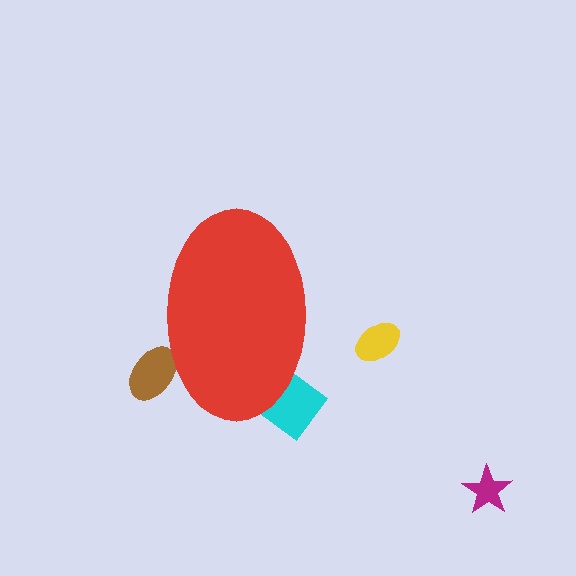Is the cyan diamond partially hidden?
Yes, the cyan diamond is partially hidden behind the red ellipse.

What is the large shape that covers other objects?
A red ellipse.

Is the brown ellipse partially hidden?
Yes, the brown ellipse is partially hidden behind the red ellipse.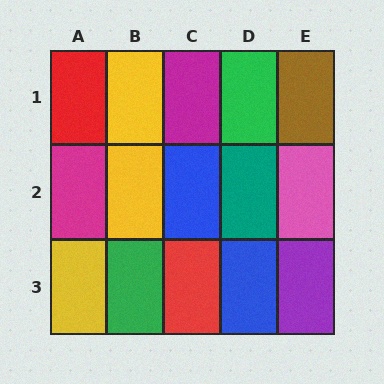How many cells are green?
2 cells are green.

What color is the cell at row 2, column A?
Magenta.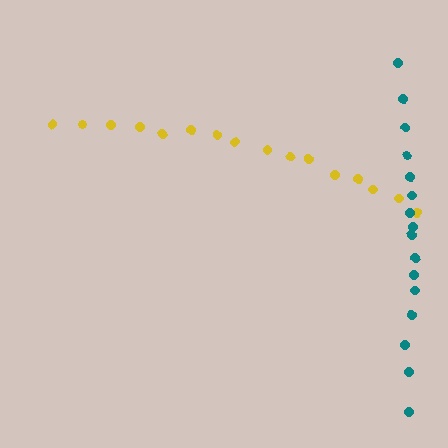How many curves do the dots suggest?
There are 2 distinct paths.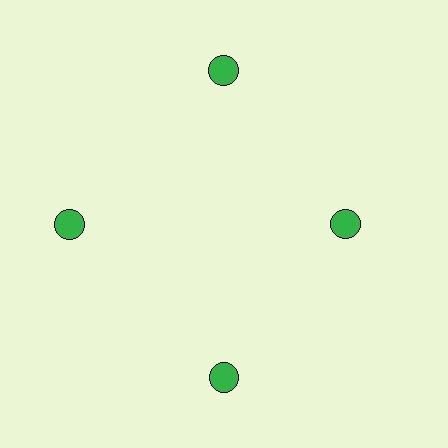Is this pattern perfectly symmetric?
No. The 4 green circles are arranged in a ring, but one element near the 3 o'clock position is pulled inward toward the center, breaking the 4-fold rotational symmetry.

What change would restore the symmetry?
The symmetry would be restored by moving it outward, back onto the ring so that all 4 circles sit at equal angles and equal distance from the center.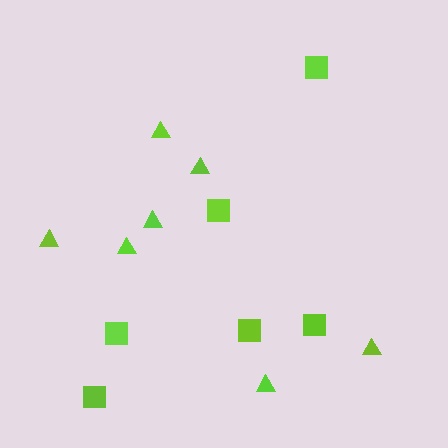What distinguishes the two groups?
There are 2 groups: one group of triangles (7) and one group of squares (6).